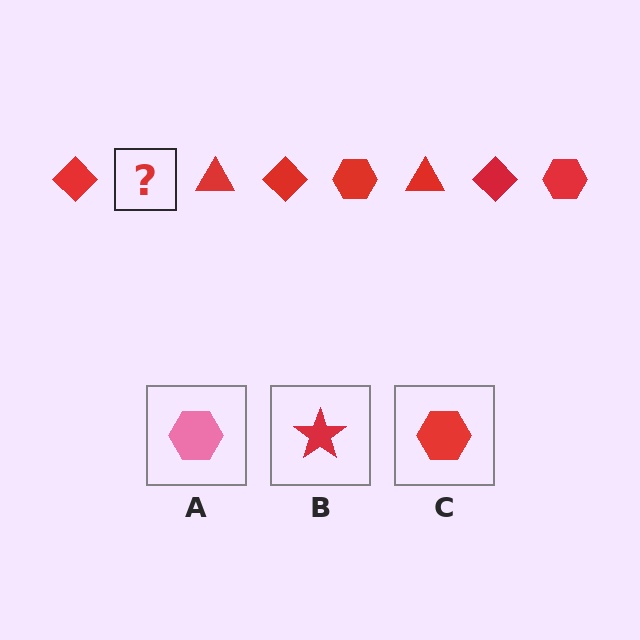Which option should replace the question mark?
Option C.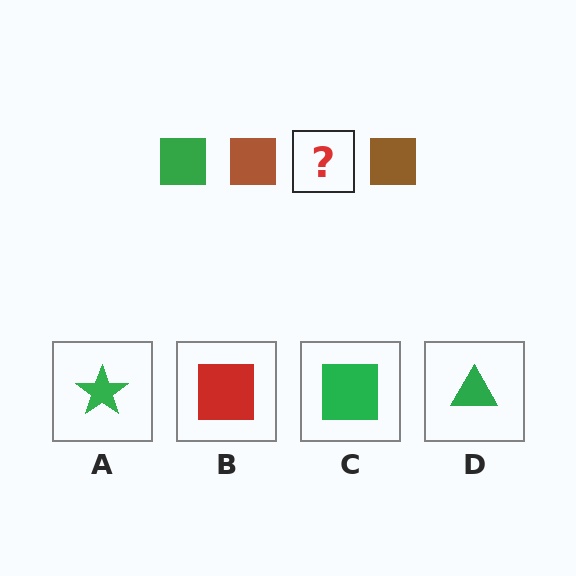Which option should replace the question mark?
Option C.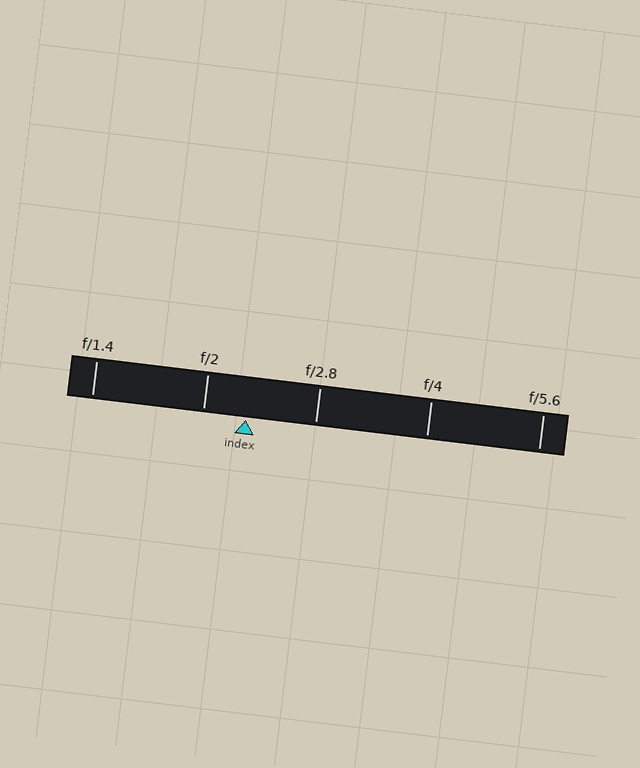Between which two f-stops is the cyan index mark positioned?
The index mark is between f/2 and f/2.8.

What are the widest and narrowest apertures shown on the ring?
The widest aperture shown is f/1.4 and the narrowest is f/5.6.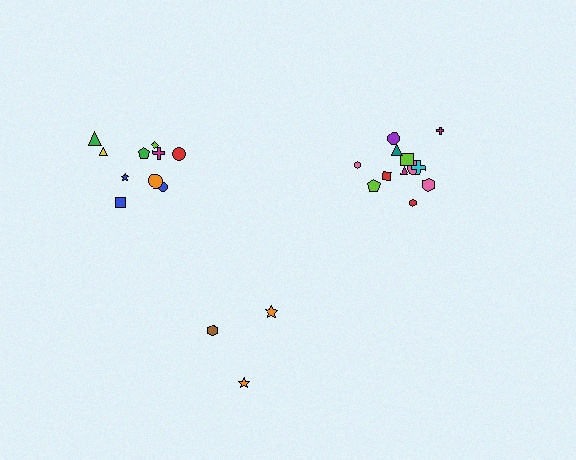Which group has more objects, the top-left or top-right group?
The top-right group.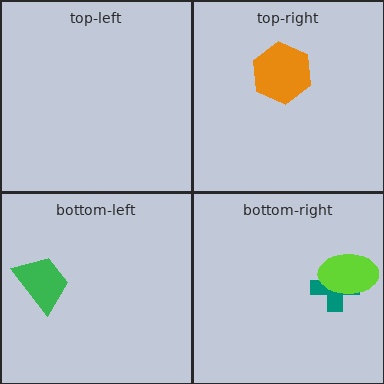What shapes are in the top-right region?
The orange hexagon.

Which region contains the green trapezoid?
The bottom-left region.